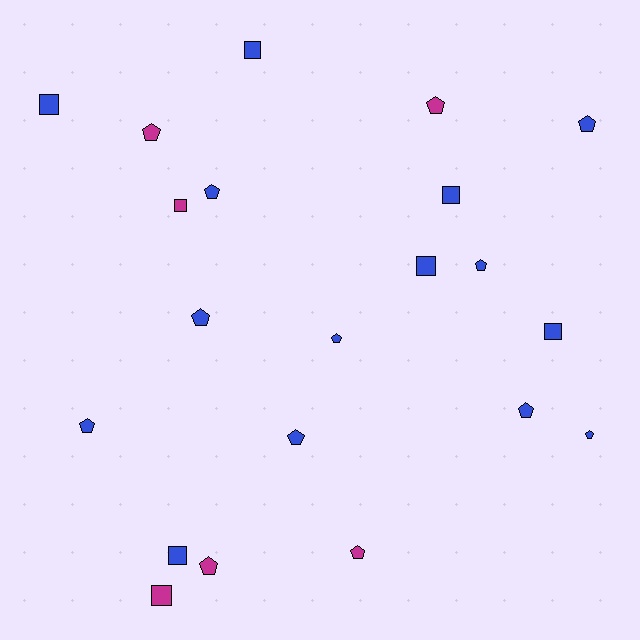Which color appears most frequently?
Blue, with 15 objects.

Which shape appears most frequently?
Pentagon, with 13 objects.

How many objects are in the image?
There are 21 objects.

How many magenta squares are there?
There are 2 magenta squares.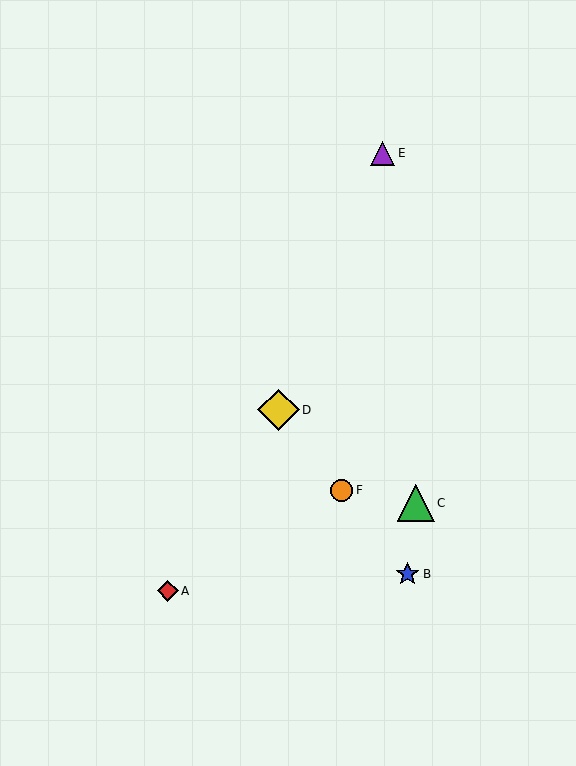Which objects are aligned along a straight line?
Objects B, D, F are aligned along a straight line.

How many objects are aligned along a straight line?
3 objects (B, D, F) are aligned along a straight line.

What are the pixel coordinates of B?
Object B is at (408, 574).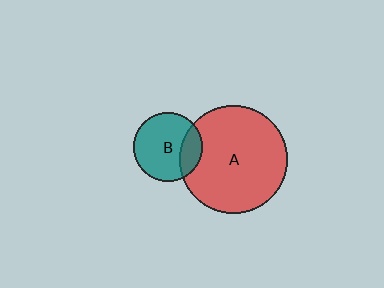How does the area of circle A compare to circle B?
Approximately 2.4 times.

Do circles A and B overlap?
Yes.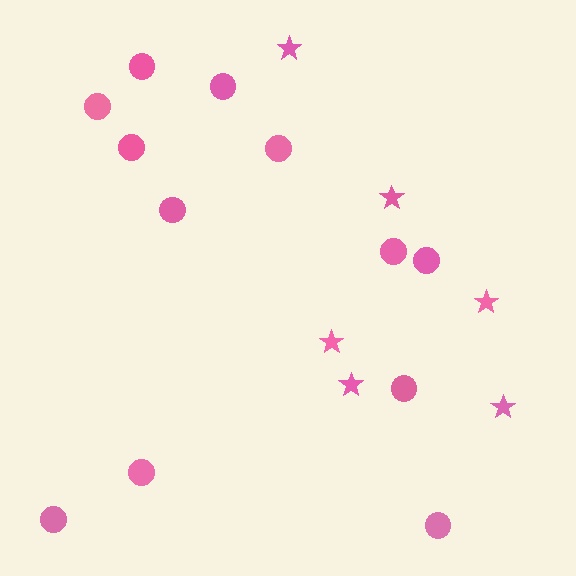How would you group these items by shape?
There are 2 groups: one group of circles (12) and one group of stars (6).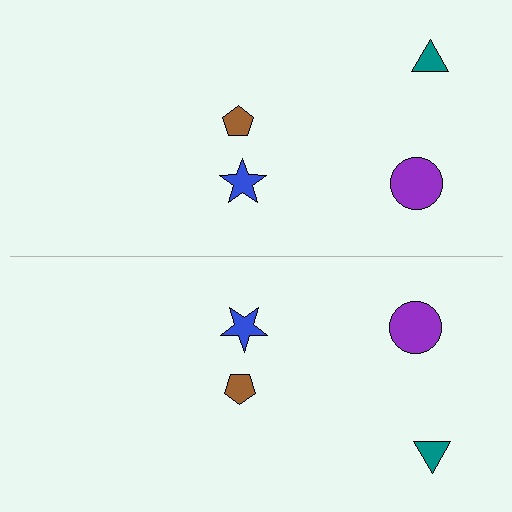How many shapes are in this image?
There are 8 shapes in this image.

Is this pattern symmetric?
Yes, this pattern has bilateral (reflection) symmetry.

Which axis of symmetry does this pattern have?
The pattern has a horizontal axis of symmetry running through the center of the image.